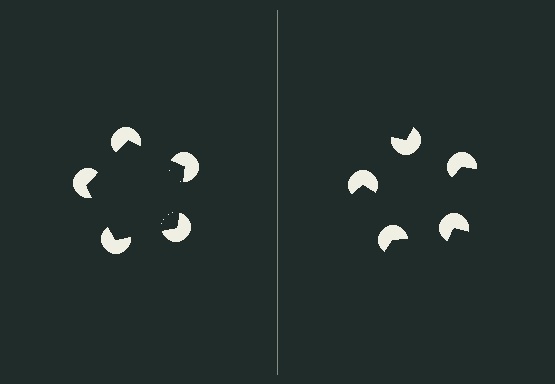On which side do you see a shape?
An illusory pentagon appears on the left side. On the right side the wedge cuts are rotated, so no coherent shape forms.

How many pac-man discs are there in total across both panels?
10 — 5 on each side.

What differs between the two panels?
The pac-man discs are positioned identically on both sides; only the wedge orientations differ. On the left they align to a pentagon; on the right they are misaligned.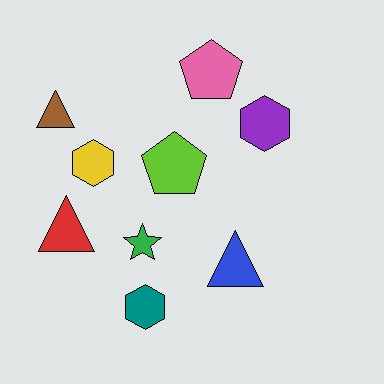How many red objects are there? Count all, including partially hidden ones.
There is 1 red object.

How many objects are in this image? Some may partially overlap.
There are 9 objects.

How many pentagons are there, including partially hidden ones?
There are 2 pentagons.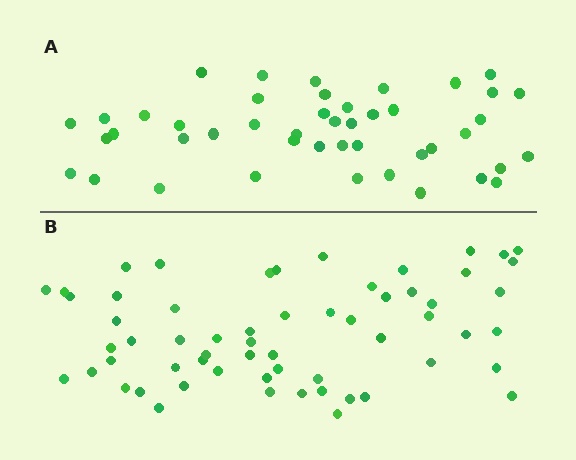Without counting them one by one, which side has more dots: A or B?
Region B (the bottom region) has more dots.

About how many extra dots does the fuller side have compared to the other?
Region B has approximately 15 more dots than region A.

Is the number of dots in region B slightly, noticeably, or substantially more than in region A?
Region B has noticeably more, but not dramatically so. The ratio is roughly 1.3 to 1.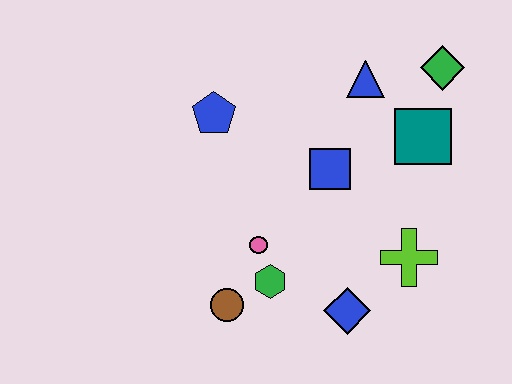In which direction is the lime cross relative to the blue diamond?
The lime cross is to the right of the blue diamond.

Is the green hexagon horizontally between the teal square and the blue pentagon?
Yes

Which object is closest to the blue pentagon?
The blue square is closest to the blue pentagon.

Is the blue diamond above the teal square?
No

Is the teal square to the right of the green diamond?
No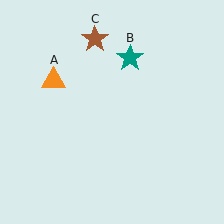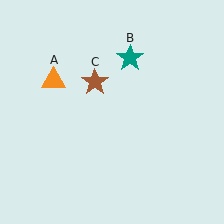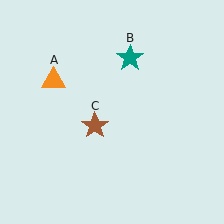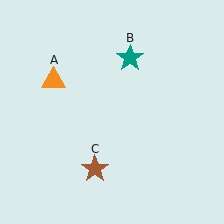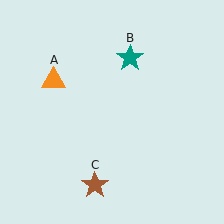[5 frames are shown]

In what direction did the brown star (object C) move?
The brown star (object C) moved down.